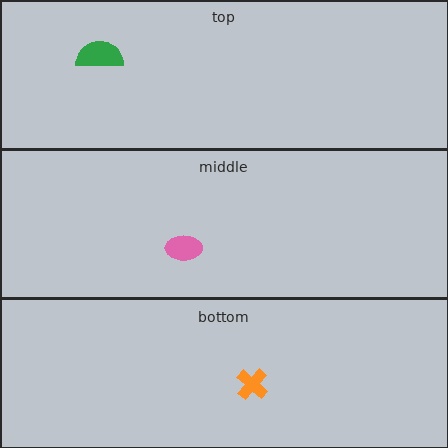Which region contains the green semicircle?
The top region.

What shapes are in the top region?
The green semicircle.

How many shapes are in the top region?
1.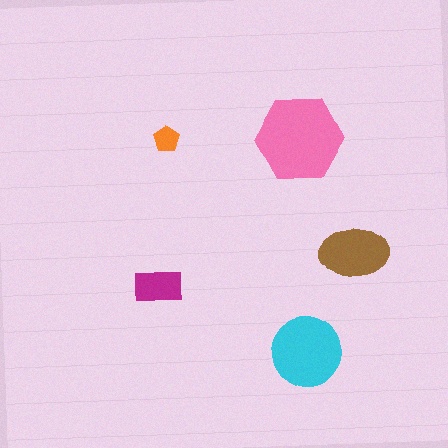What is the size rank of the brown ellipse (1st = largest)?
3rd.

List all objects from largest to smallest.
The pink hexagon, the cyan circle, the brown ellipse, the magenta rectangle, the orange pentagon.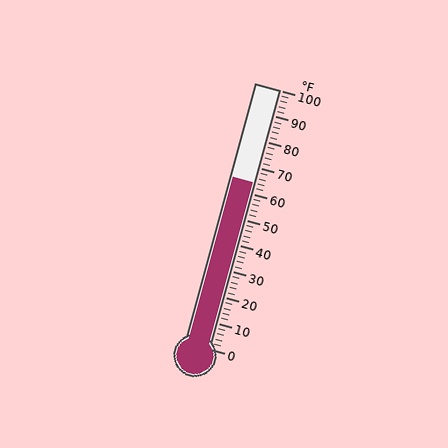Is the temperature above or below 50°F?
The temperature is above 50°F.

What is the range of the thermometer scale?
The thermometer scale ranges from 0°F to 100°F.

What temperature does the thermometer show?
The thermometer shows approximately 64°F.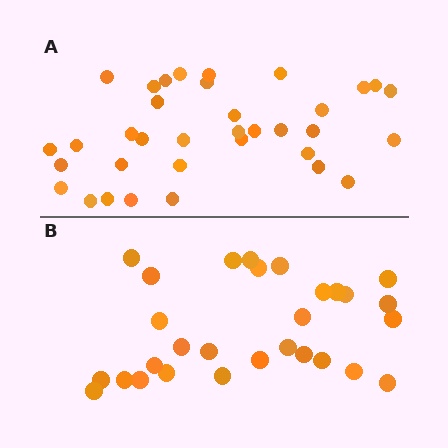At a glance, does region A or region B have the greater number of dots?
Region A (the top region) has more dots.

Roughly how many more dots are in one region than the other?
Region A has about 6 more dots than region B.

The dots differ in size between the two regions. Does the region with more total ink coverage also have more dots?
No. Region B has more total ink coverage because its dots are larger, but region A actually contains more individual dots. Total area can be misleading — the number of items is what matters here.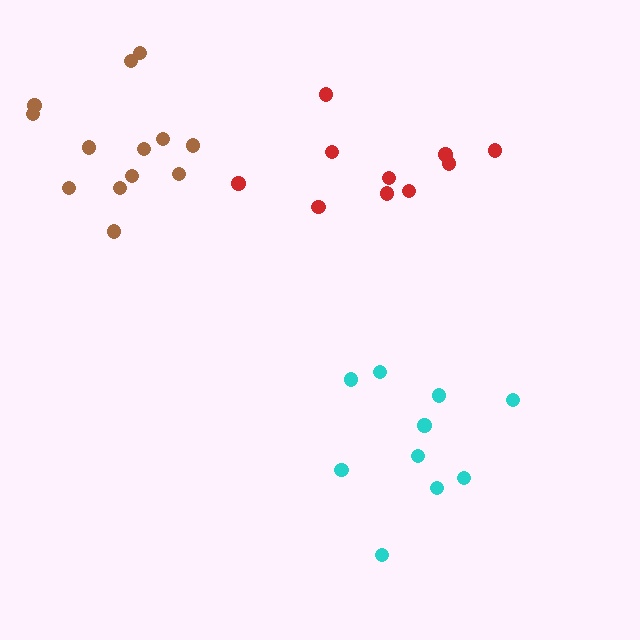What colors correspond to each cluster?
The clusters are colored: brown, red, cyan.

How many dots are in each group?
Group 1: 13 dots, Group 2: 10 dots, Group 3: 10 dots (33 total).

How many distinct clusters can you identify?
There are 3 distinct clusters.